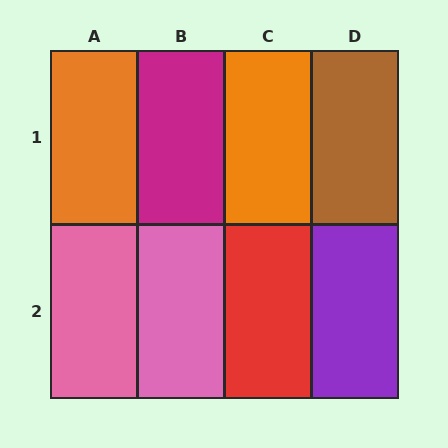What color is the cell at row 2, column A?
Pink.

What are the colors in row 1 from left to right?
Orange, magenta, orange, brown.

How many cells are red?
1 cell is red.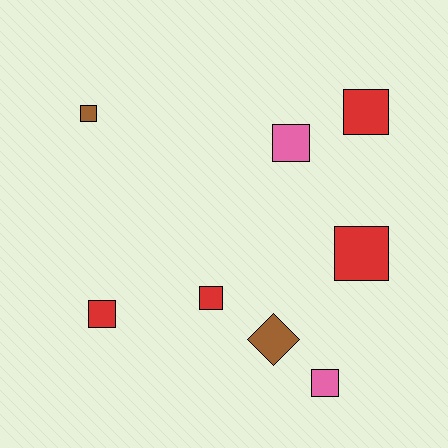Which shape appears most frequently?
Square, with 7 objects.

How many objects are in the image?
There are 8 objects.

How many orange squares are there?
There are no orange squares.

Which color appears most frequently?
Red, with 4 objects.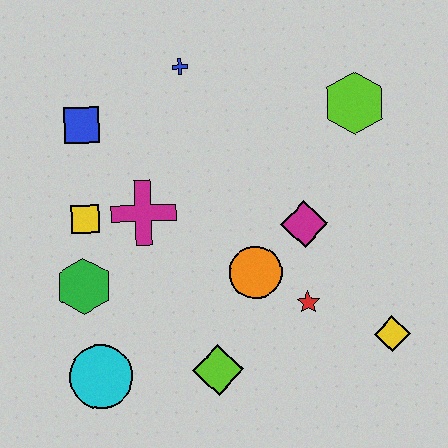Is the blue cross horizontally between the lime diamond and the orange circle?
No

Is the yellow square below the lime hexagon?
Yes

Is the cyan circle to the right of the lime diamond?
No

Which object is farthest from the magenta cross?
The yellow diamond is farthest from the magenta cross.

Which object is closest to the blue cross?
The blue square is closest to the blue cross.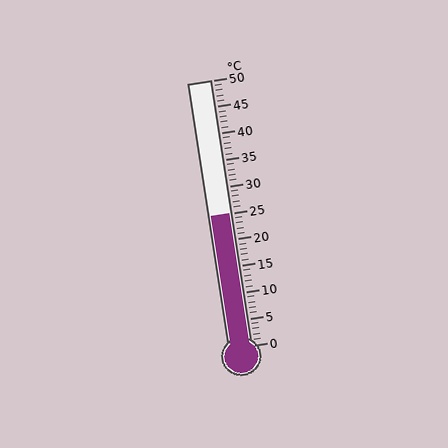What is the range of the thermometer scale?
The thermometer scale ranges from 0°C to 50°C.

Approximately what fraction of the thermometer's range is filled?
The thermometer is filled to approximately 50% of its range.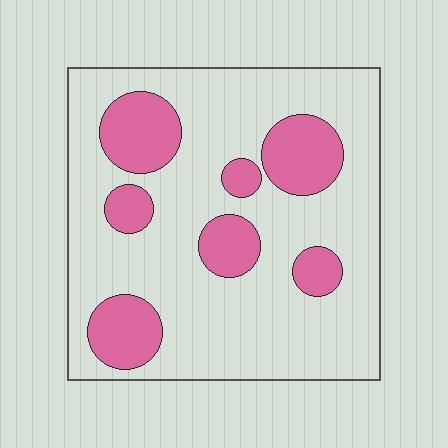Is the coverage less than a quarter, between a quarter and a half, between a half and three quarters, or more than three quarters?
Less than a quarter.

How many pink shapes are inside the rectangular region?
7.